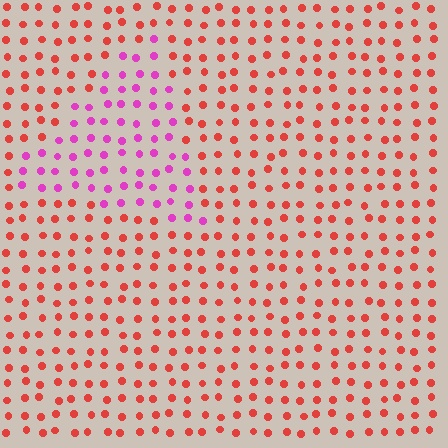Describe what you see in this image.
The image is filled with small red elements in a uniform arrangement. A triangle-shaped region is visible where the elements are tinted to a slightly different hue, forming a subtle color boundary.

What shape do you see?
I see a triangle.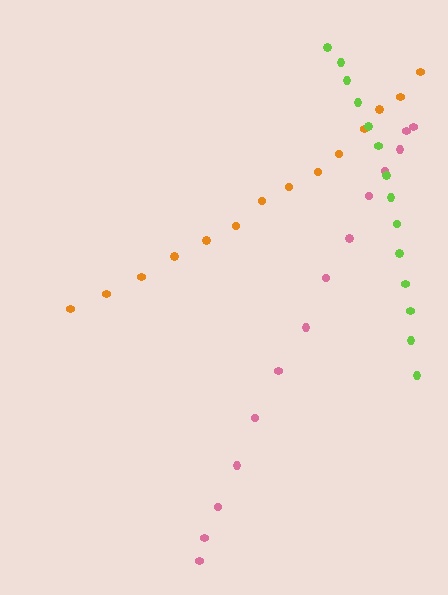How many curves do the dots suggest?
There are 3 distinct paths.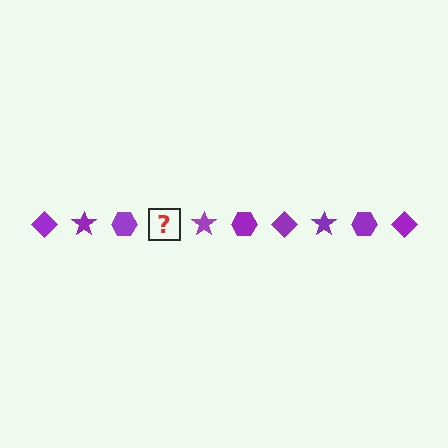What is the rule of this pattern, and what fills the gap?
The rule is that the pattern cycles through diamond, star, hexagon shapes in purple. The gap should be filled with a purple diamond.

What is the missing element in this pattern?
The missing element is a purple diamond.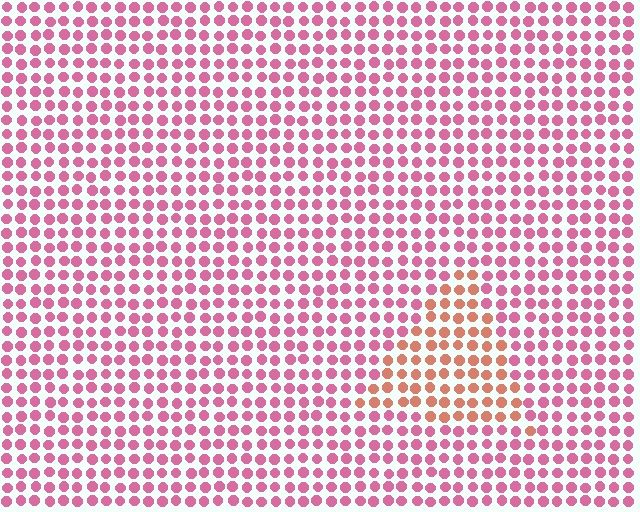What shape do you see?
I see a triangle.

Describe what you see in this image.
The image is filled with small pink elements in a uniform arrangement. A triangle-shaped region is visible where the elements are tinted to a slightly different hue, forming a subtle color boundary.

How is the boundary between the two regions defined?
The boundary is defined purely by a slight shift in hue (about 40 degrees). Spacing, size, and orientation are identical on both sides.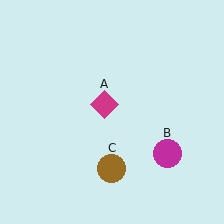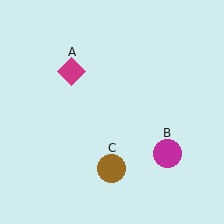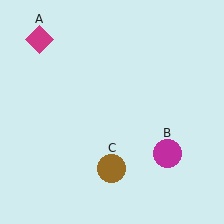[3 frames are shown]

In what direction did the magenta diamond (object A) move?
The magenta diamond (object A) moved up and to the left.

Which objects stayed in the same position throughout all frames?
Magenta circle (object B) and brown circle (object C) remained stationary.